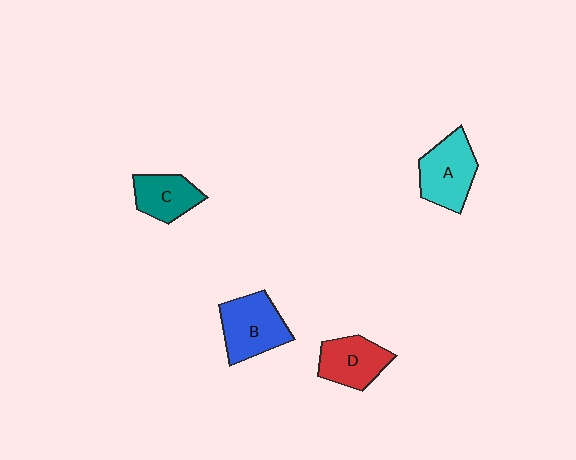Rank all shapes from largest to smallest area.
From largest to smallest: B (blue), A (cyan), D (red), C (teal).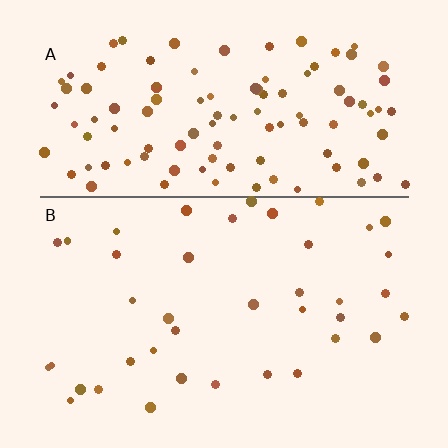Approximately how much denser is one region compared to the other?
Approximately 2.8× — region A over region B.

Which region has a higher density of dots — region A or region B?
A (the top).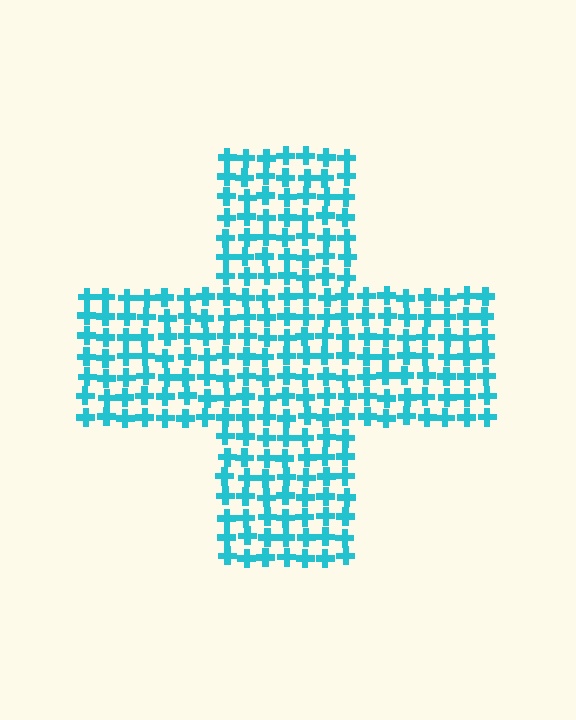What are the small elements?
The small elements are crosses.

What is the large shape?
The large shape is a cross.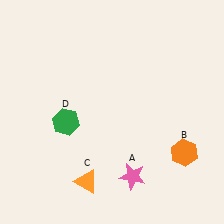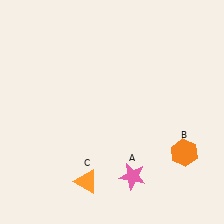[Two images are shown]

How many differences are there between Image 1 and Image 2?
There is 1 difference between the two images.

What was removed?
The green hexagon (D) was removed in Image 2.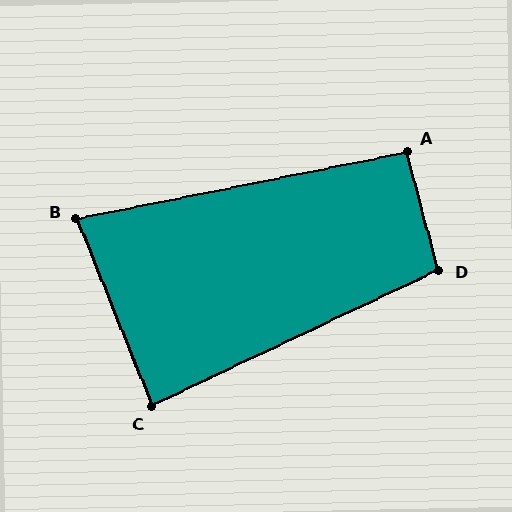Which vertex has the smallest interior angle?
B, at approximately 80 degrees.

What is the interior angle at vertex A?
Approximately 94 degrees (approximately right).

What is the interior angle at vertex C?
Approximately 86 degrees (approximately right).